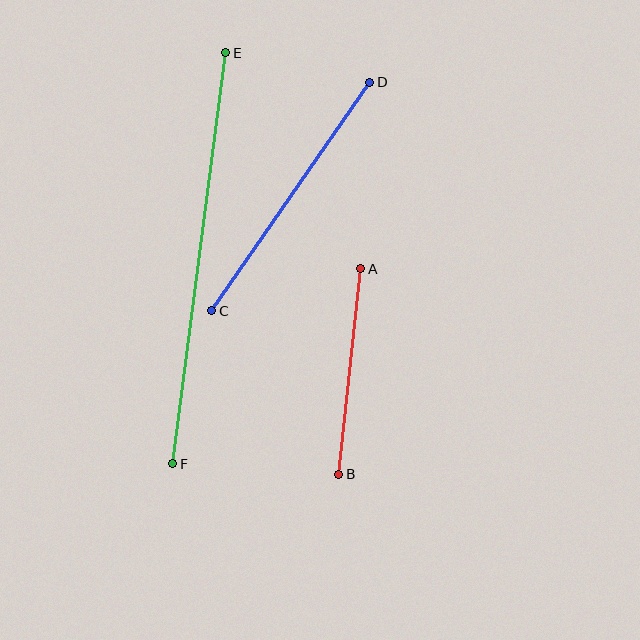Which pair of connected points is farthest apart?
Points E and F are farthest apart.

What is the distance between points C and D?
The distance is approximately 278 pixels.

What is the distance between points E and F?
The distance is approximately 414 pixels.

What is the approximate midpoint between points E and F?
The midpoint is at approximately (199, 258) pixels.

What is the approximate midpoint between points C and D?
The midpoint is at approximately (291, 196) pixels.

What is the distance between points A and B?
The distance is approximately 207 pixels.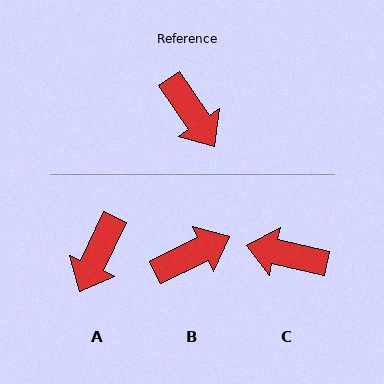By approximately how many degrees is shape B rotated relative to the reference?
Approximately 82 degrees counter-clockwise.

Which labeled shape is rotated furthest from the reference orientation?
C, about 137 degrees away.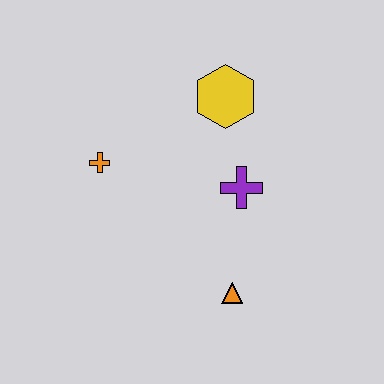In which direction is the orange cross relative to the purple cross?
The orange cross is to the left of the purple cross.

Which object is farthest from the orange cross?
The orange triangle is farthest from the orange cross.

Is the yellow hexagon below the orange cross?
No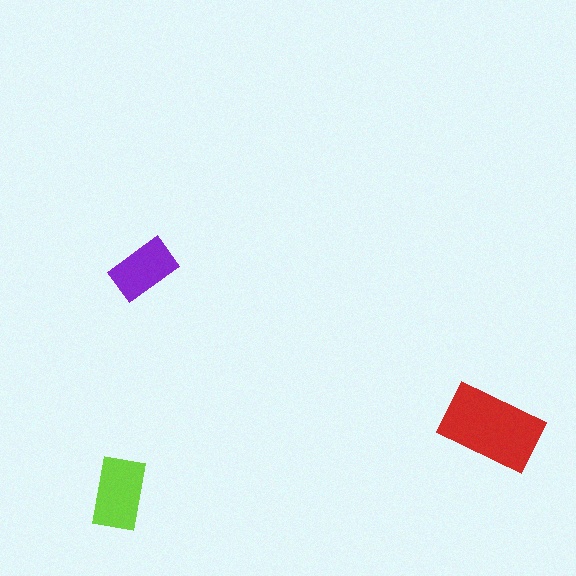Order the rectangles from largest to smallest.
the red one, the lime one, the purple one.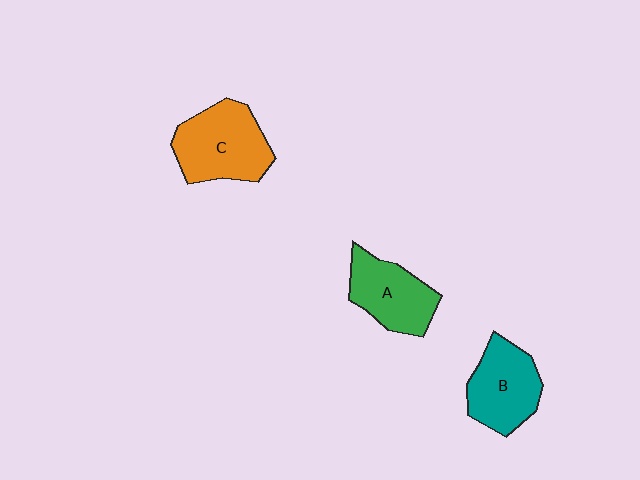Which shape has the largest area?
Shape C (orange).